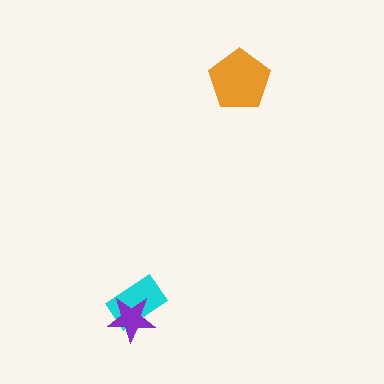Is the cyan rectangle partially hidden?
Yes, it is partially covered by another shape.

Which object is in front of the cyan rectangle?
The purple star is in front of the cyan rectangle.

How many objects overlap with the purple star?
1 object overlaps with the purple star.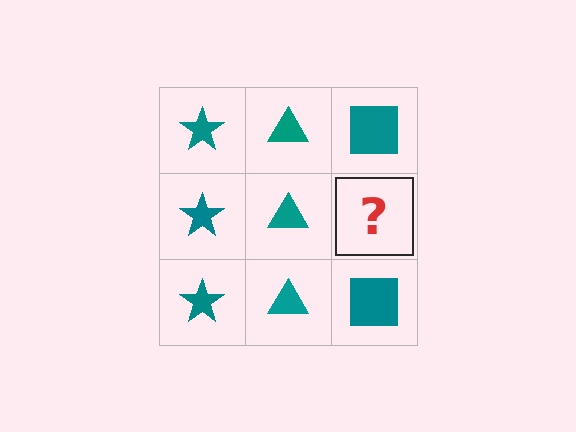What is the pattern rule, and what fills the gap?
The rule is that each column has a consistent shape. The gap should be filled with a teal square.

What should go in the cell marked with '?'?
The missing cell should contain a teal square.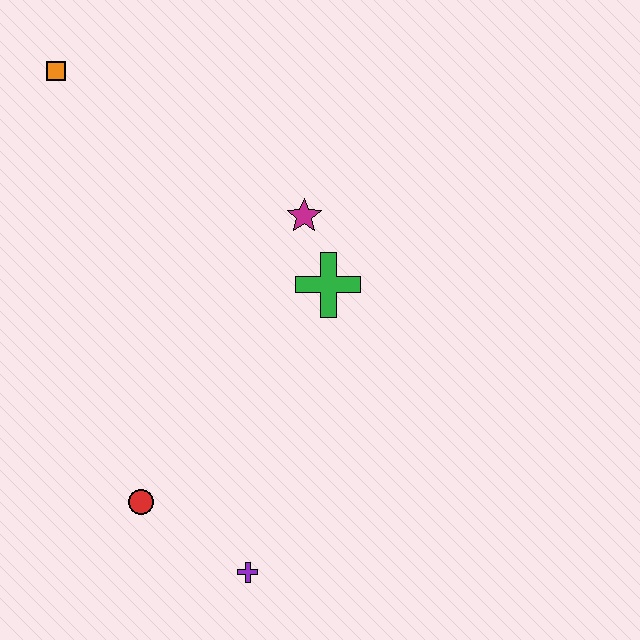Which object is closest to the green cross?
The magenta star is closest to the green cross.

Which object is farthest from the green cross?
The orange square is farthest from the green cross.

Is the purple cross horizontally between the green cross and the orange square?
Yes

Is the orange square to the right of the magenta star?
No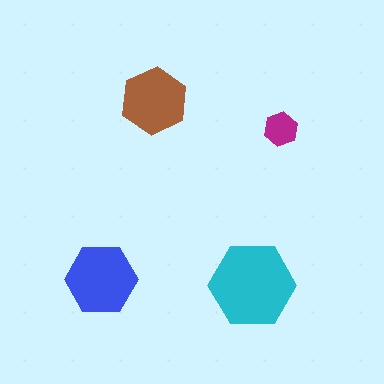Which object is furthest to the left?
The blue hexagon is leftmost.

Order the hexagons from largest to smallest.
the cyan one, the blue one, the brown one, the magenta one.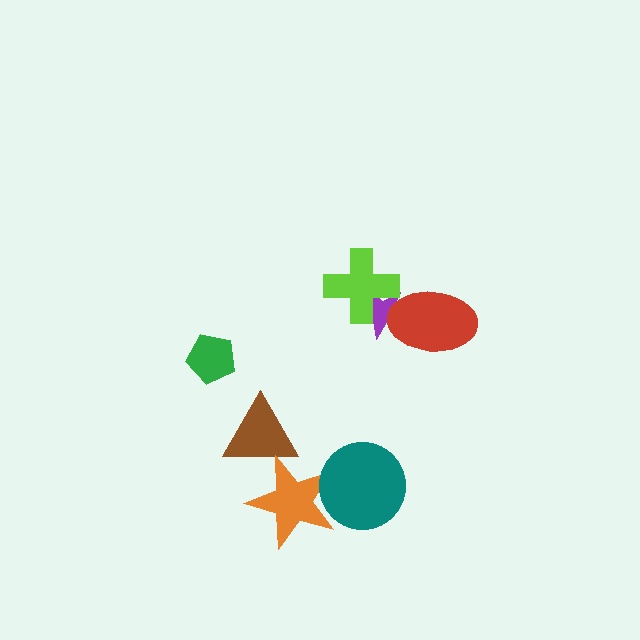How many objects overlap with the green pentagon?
0 objects overlap with the green pentagon.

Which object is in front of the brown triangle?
The orange star is in front of the brown triangle.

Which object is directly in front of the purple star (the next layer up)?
The red ellipse is directly in front of the purple star.